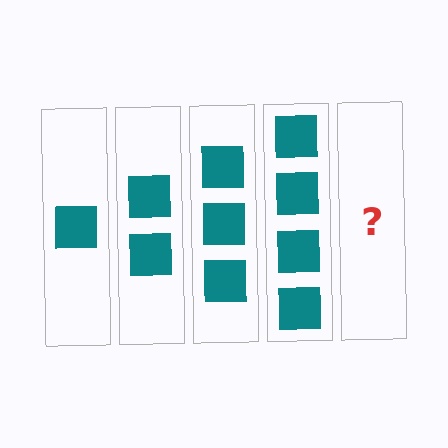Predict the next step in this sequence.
The next step is 5 squares.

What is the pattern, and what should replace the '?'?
The pattern is that each step adds one more square. The '?' should be 5 squares.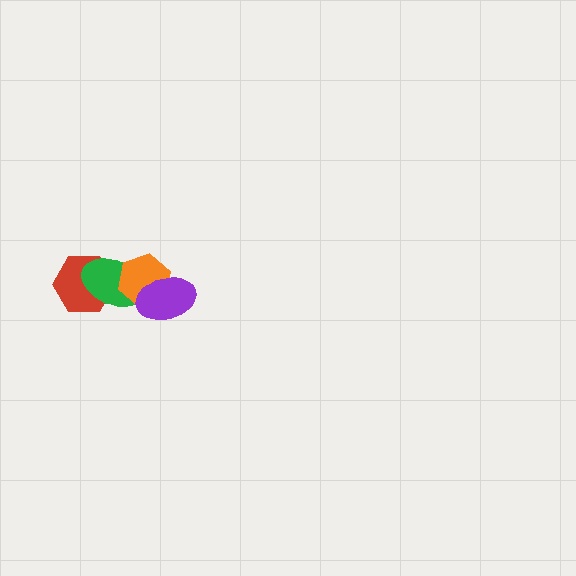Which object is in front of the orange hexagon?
The purple ellipse is in front of the orange hexagon.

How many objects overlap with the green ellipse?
3 objects overlap with the green ellipse.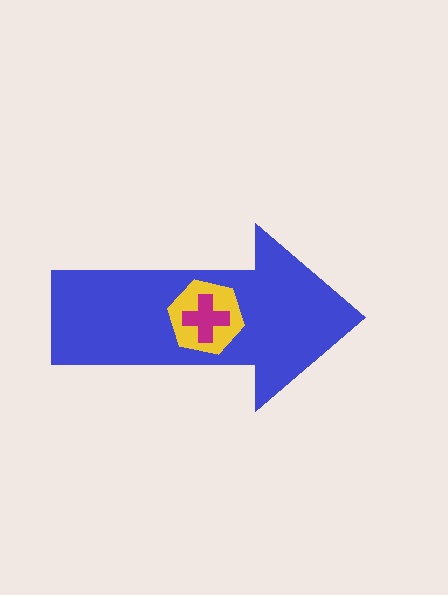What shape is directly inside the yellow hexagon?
The magenta cross.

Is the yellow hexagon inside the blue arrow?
Yes.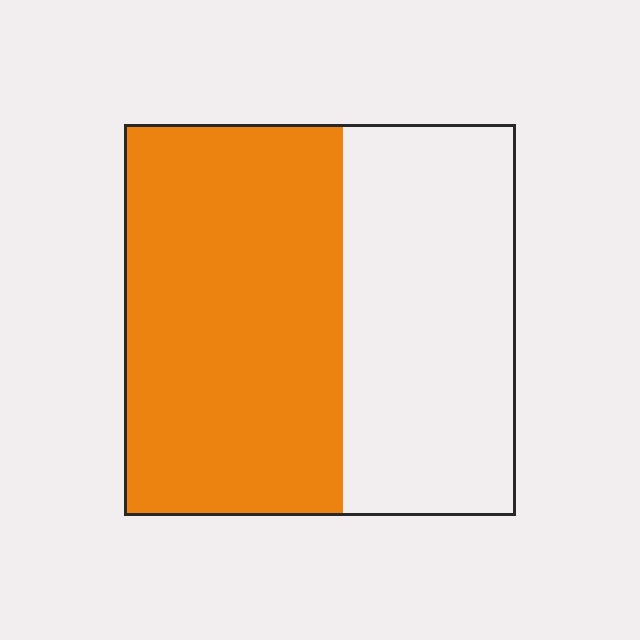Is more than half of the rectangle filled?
Yes.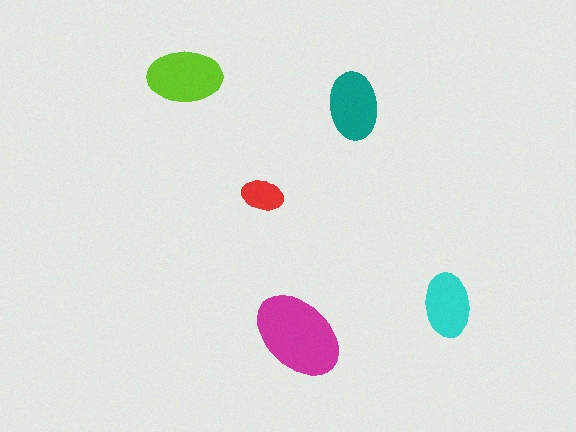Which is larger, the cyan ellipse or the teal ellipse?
The teal one.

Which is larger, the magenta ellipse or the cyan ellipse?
The magenta one.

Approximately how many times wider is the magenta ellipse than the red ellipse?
About 2 times wider.